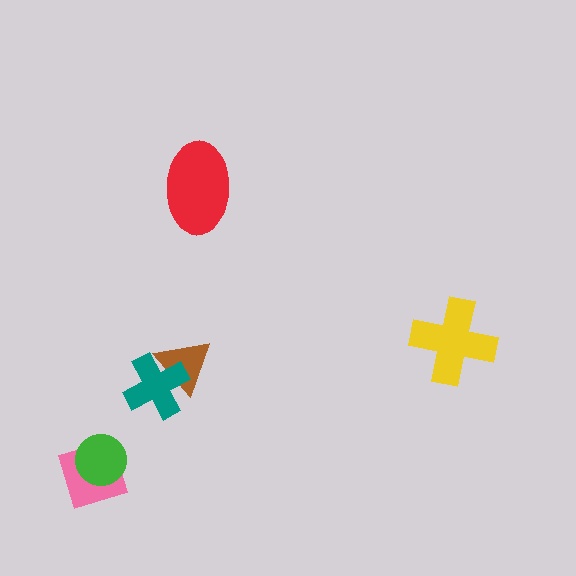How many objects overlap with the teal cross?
1 object overlaps with the teal cross.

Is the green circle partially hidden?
No, no other shape covers it.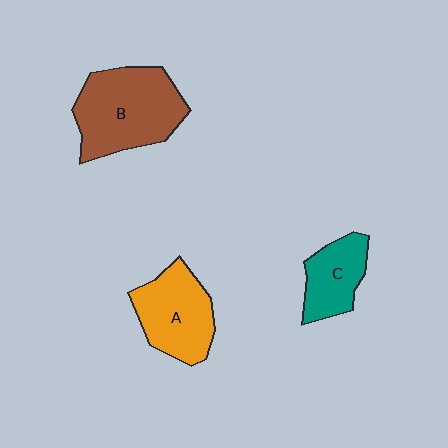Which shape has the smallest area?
Shape C (teal).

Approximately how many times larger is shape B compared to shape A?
Approximately 1.4 times.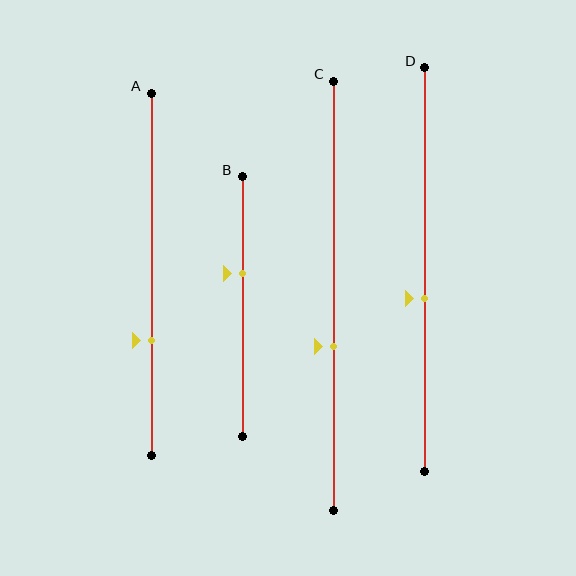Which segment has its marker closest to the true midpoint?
Segment D has its marker closest to the true midpoint.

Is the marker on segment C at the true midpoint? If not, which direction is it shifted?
No, the marker on segment C is shifted downward by about 12% of the segment length.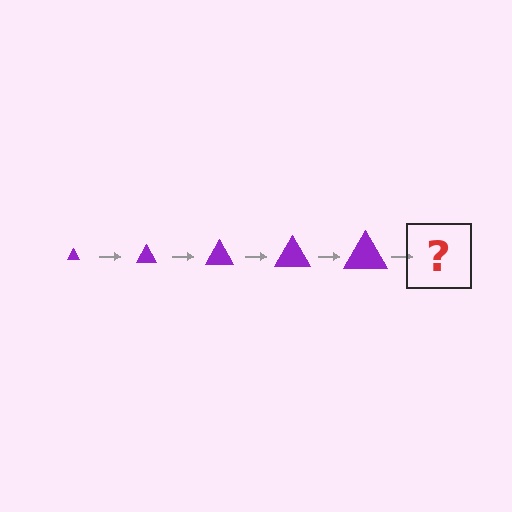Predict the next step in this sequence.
The next step is a purple triangle, larger than the previous one.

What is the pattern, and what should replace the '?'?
The pattern is that the triangle gets progressively larger each step. The '?' should be a purple triangle, larger than the previous one.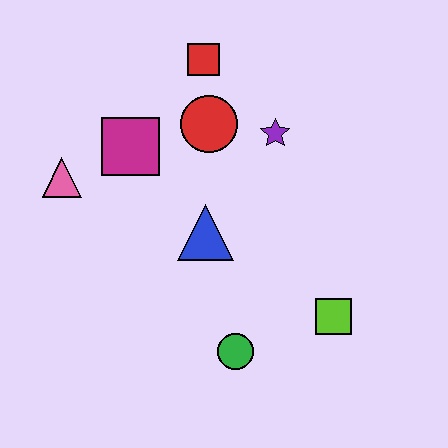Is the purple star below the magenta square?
No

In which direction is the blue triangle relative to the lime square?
The blue triangle is to the left of the lime square.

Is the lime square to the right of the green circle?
Yes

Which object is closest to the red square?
The red circle is closest to the red square.